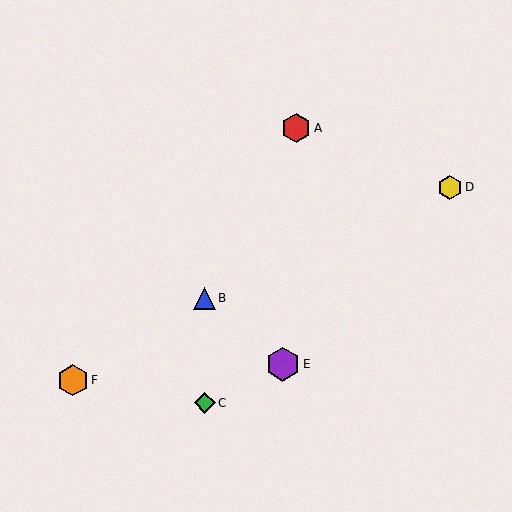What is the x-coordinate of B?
Object B is at x≈205.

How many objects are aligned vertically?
2 objects (B, C) are aligned vertically.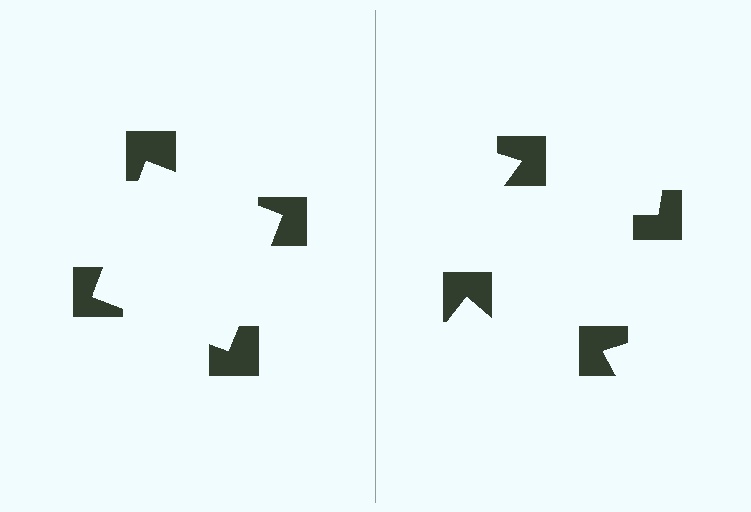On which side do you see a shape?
An illusory square appears on the left side. On the right side the wedge cuts are rotated, so no coherent shape forms.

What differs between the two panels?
The notched squares are positioned identically on both sides; only the wedge orientations differ. On the left they align to a square; on the right they are misaligned.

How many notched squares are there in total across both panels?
8 — 4 on each side.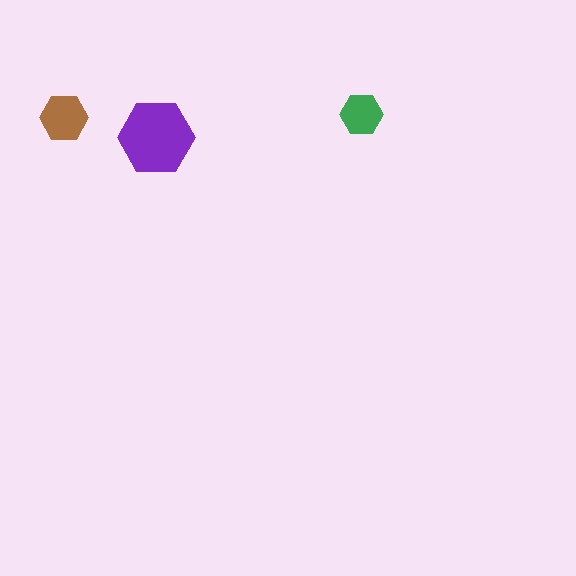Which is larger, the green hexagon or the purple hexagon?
The purple one.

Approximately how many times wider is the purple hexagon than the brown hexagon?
About 1.5 times wider.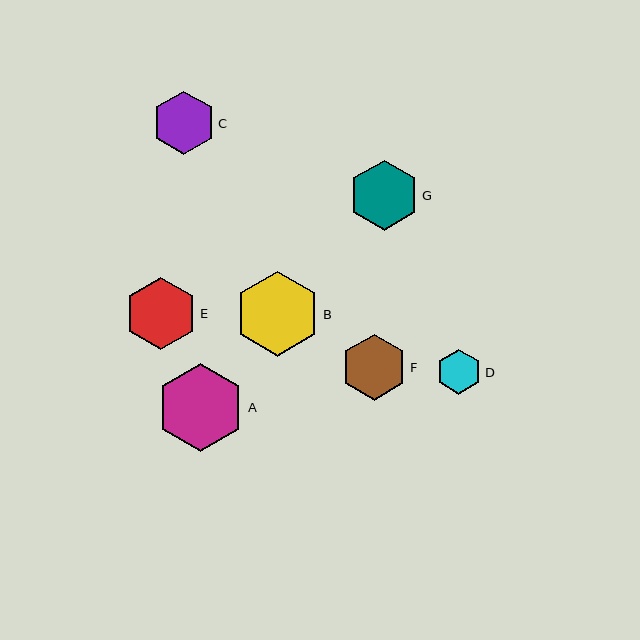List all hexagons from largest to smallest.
From largest to smallest: A, B, E, G, F, C, D.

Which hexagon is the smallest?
Hexagon D is the smallest with a size of approximately 45 pixels.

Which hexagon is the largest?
Hexagon A is the largest with a size of approximately 88 pixels.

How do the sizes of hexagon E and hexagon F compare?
Hexagon E and hexagon F are approximately the same size.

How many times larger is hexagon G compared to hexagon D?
Hexagon G is approximately 1.6 times the size of hexagon D.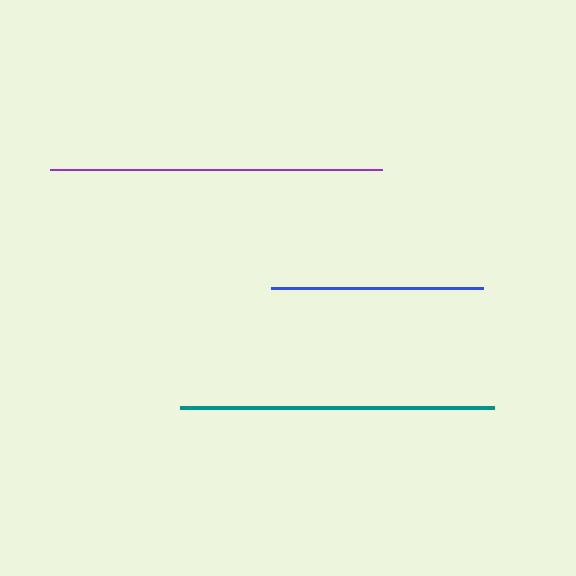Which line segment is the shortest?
The blue line is the shortest at approximately 213 pixels.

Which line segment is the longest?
The purple line is the longest at approximately 332 pixels.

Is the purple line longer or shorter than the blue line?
The purple line is longer than the blue line.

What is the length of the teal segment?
The teal segment is approximately 314 pixels long.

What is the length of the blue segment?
The blue segment is approximately 213 pixels long.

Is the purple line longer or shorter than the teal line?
The purple line is longer than the teal line.